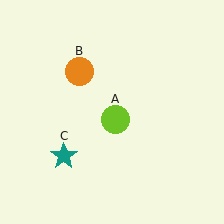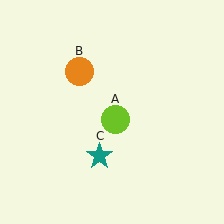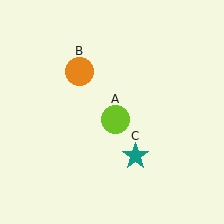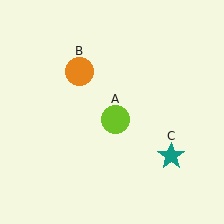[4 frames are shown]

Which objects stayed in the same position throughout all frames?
Lime circle (object A) and orange circle (object B) remained stationary.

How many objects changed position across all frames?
1 object changed position: teal star (object C).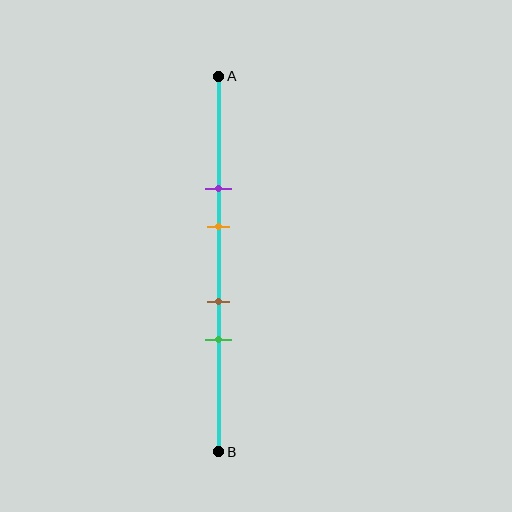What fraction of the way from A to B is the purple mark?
The purple mark is approximately 30% (0.3) of the way from A to B.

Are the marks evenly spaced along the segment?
No, the marks are not evenly spaced.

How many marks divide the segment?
There are 4 marks dividing the segment.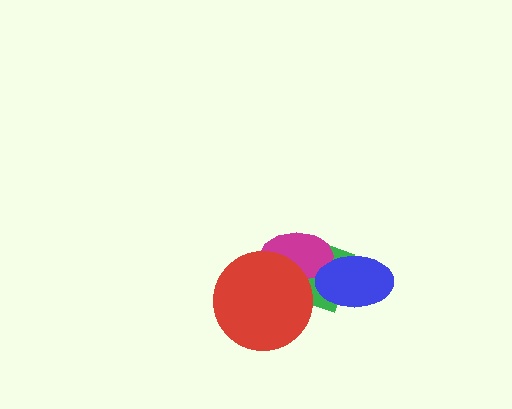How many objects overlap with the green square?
3 objects overlap with the green square.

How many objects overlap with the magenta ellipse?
3 objects overlap with the magenta ellipse.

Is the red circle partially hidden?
No, no other shape covers it.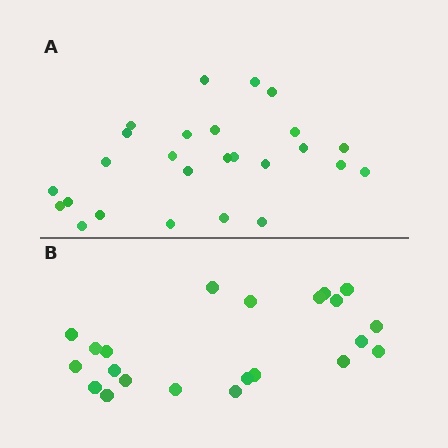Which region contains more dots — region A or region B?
Region A (the top region) has more dots.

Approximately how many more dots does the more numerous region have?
Region A has about 4 more dots than region B.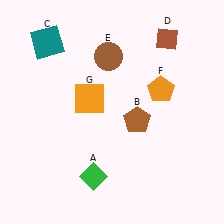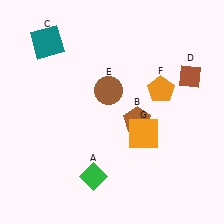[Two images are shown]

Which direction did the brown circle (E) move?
The brown circle (E) moved down.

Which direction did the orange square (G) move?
The orange square (G) moved right.